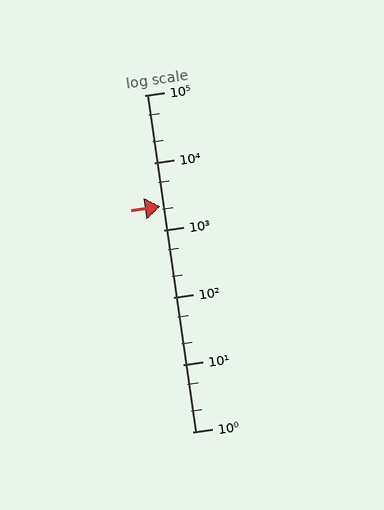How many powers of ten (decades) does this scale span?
The scale spans 5 decades, from 1 to 100000.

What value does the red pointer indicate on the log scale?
The pointer indicates approximately 2200.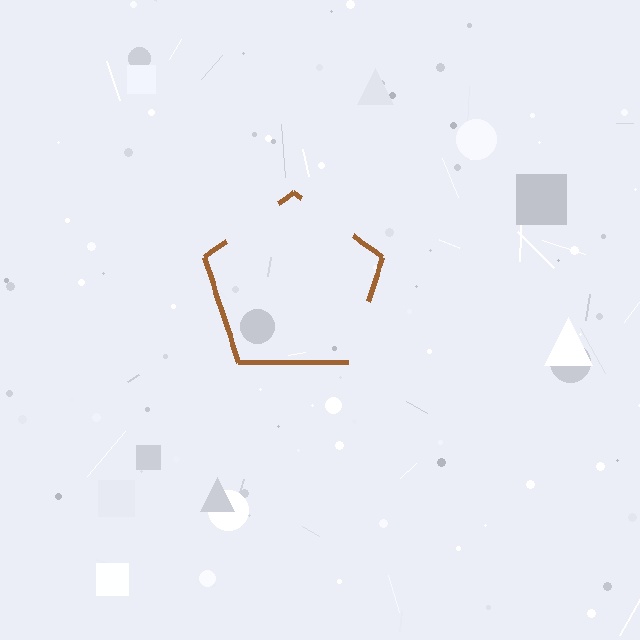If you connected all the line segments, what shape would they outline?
They would outline a pentagon.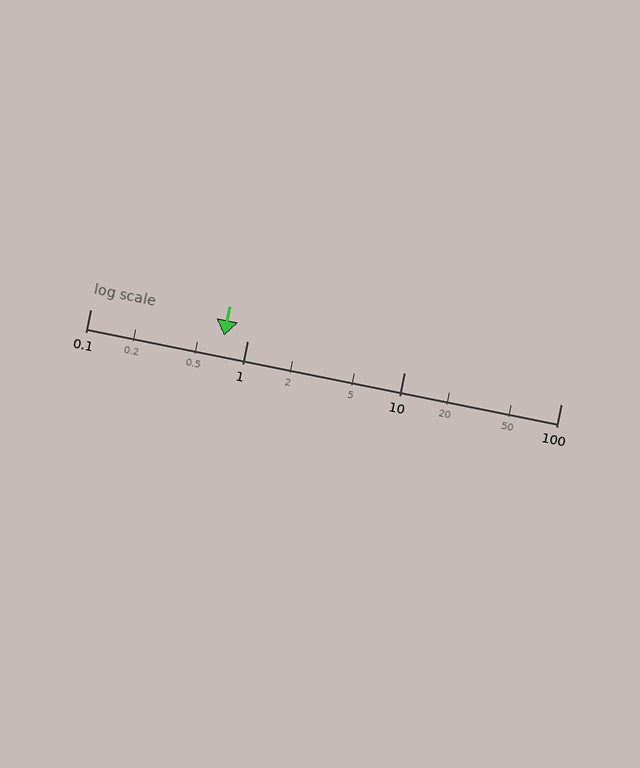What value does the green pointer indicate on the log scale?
The pointer indicates approximately 0.71.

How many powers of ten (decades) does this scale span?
The scale spans 3 decades, from 0.1 to 100.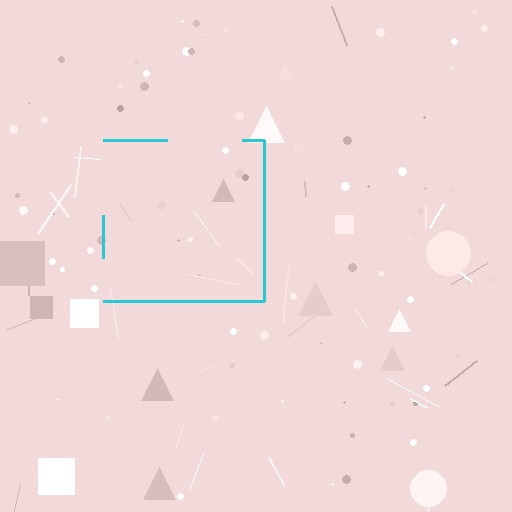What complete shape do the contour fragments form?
The contour fragments form a square.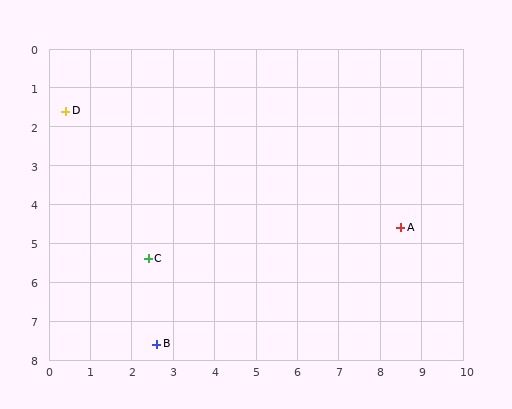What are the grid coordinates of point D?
Point D is at approximately (0.4, 1.6).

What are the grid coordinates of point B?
Point B is at approximately (2.6, 7.6).